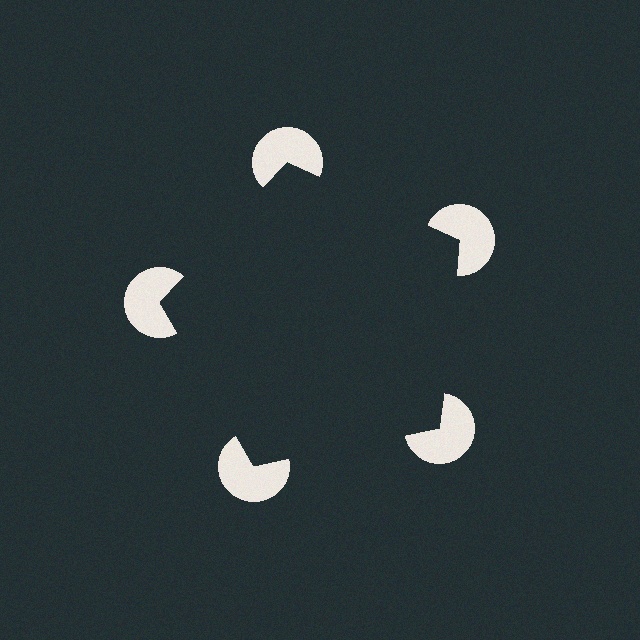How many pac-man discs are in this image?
There are 5 — one at each vertex of the illusory pentagon.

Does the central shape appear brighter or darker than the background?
It typically appears slightly darker than the background, even though no actual brightness change is drawn.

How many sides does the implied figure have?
5 sides.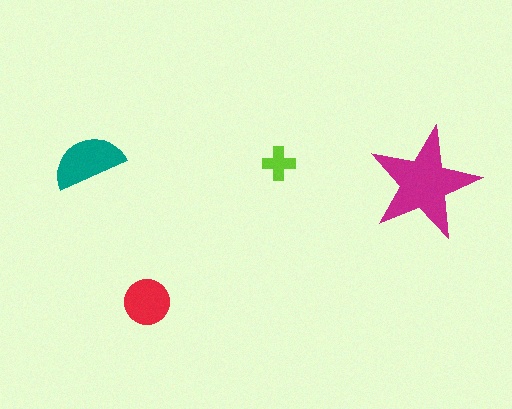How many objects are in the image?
There are 4 objects in the image.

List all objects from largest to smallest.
The magenta star, the teal semicircle, the red circle, the lime cross.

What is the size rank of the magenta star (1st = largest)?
1st.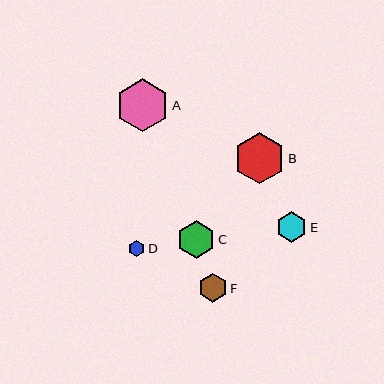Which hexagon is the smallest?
Hexagon D is the smallest with a size of approximately 16 pixels.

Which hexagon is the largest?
Hexagon A is the largest with a size of approximately 53 pixels.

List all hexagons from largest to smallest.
From largest to smallest: A, B, C, E, F, D.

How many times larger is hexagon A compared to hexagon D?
Hexagon A is approximately 3.2 times the size of hexagon D.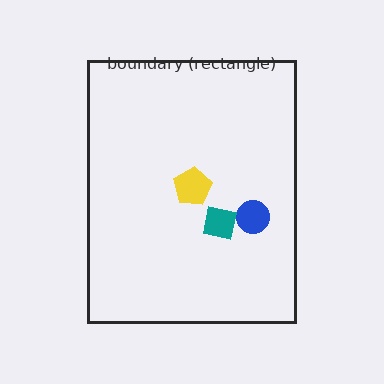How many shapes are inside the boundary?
3 inside, 0 outside.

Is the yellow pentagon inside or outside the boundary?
Inside.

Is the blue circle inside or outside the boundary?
Inside.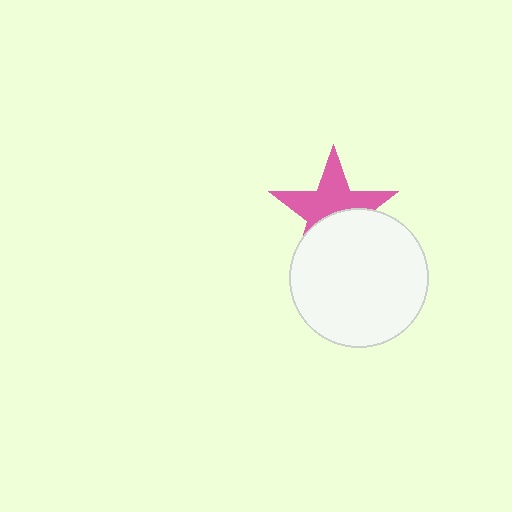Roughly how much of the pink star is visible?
About half of it is visible (roughly 56%).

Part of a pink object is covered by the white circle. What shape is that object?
It is a star.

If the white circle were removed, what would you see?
You would see the complete pink star.